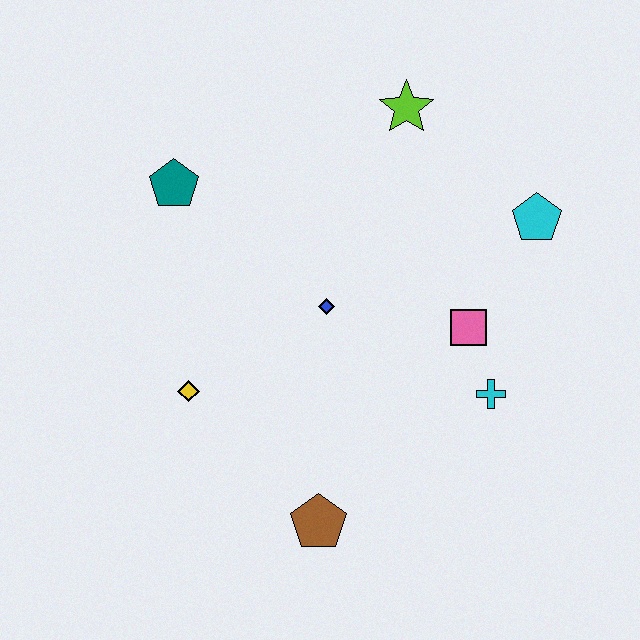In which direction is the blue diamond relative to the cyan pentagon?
The blue diamond is to the left of the cyan pentagon.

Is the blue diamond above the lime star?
No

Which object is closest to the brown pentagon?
The yellow diamond is closest to the brown pentagon.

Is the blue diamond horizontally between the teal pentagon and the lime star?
Yes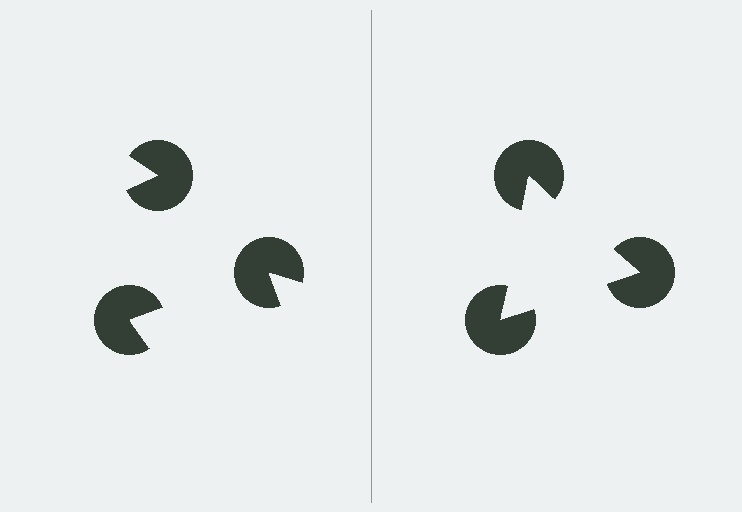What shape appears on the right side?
An illusory triangle.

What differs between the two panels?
The pac-man discs are positioned identically on both sides; only the wedge orientations differ. On the right they align to a triangle; on the left they are misaligned.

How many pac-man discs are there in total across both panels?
6 — 3 on each side.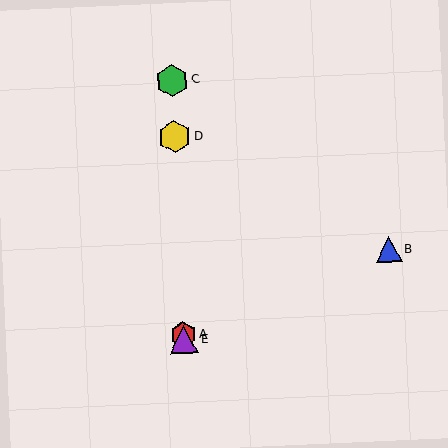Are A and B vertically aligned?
No, A is at x≈183 and B is at x≈389.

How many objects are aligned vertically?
4 objects (A, C, D, E) are aligned vertically.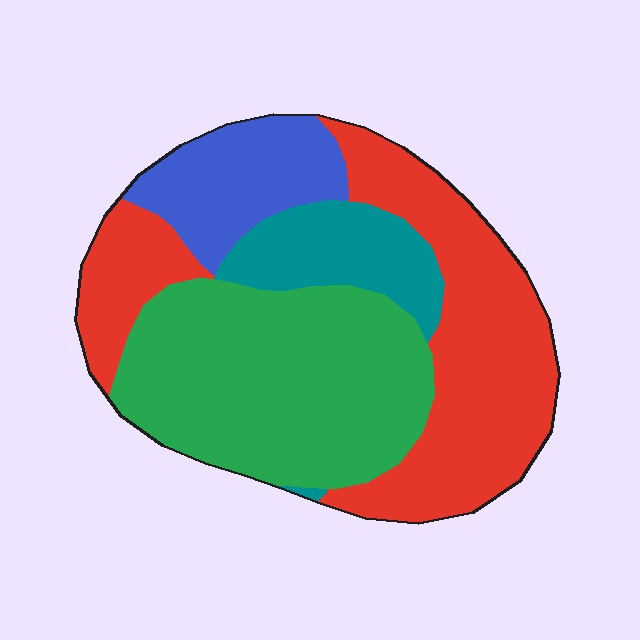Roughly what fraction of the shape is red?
Red takes up about three eighths (3/8) of the shape.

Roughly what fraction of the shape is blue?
Blue takes up about one eighth (1/8) of the shape.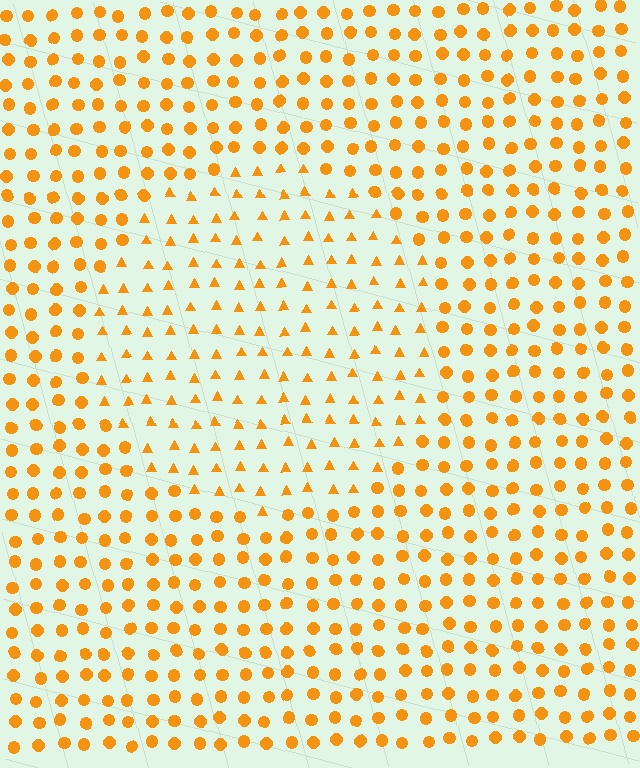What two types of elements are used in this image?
The image uses triangles inside the circle region and circles outside it.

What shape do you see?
I see a circle.